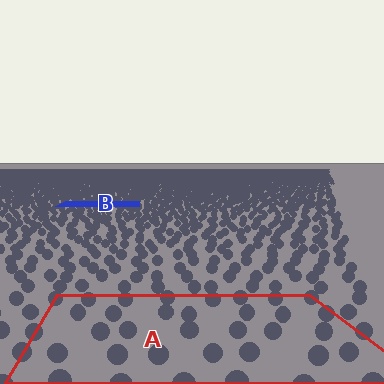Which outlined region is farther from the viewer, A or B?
Region B is farther from the viewer — the texture elements inside it appear smaller and more densely packed.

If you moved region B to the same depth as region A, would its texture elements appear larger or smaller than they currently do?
They would appear larger. At a closer depth, the same texture elements are projected at a bigger on-screen size.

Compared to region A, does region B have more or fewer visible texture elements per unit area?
Region B has more texture elements per unit area — they are packed more densely because it is farther away.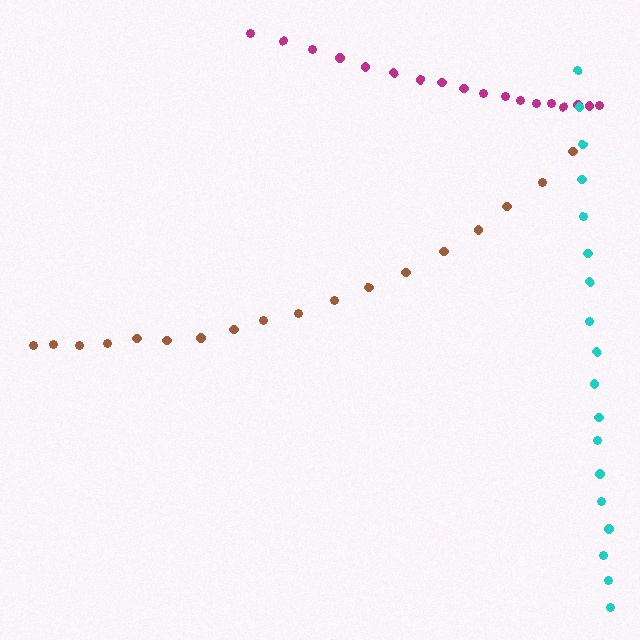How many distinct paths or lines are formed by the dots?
There are 3 distinct paths.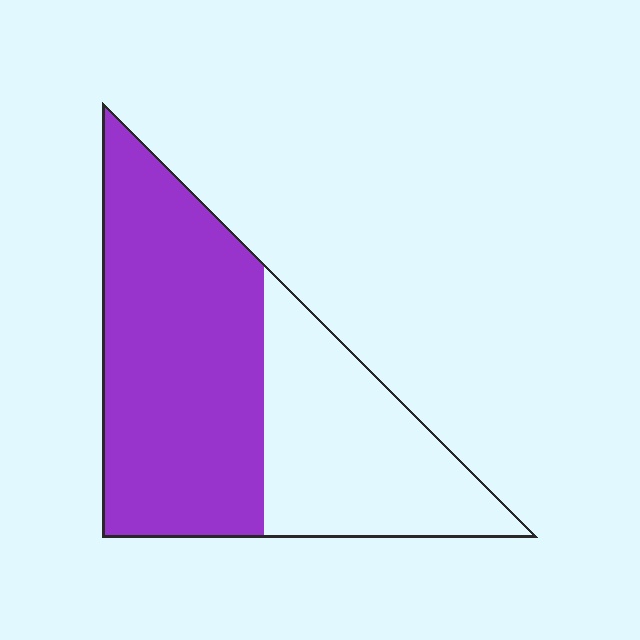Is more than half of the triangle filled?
Yes.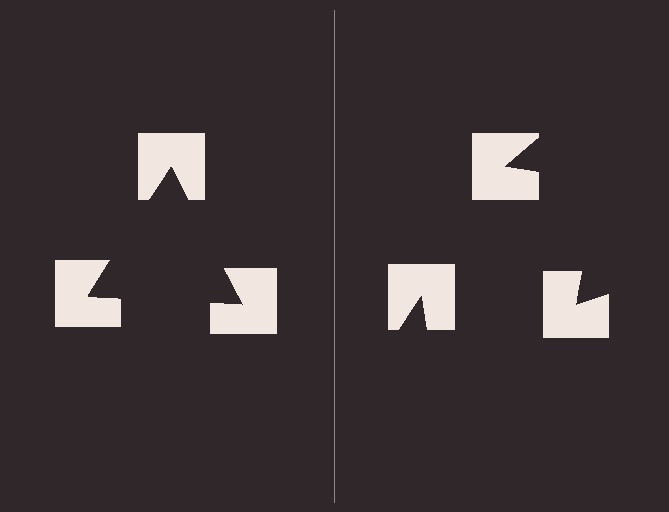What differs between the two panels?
The notched squares are positioned identically on both sides; only the wedge orientations differ. On the left they align to a triangle; on the right they are misaligned.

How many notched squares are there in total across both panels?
6 — 3 on each side.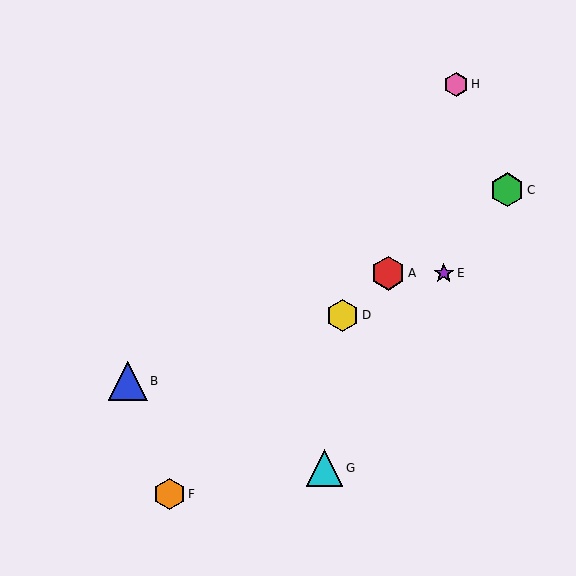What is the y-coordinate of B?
Object B is at y≈381.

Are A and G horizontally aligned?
No, A is at y≈273 and G is at y≈468.